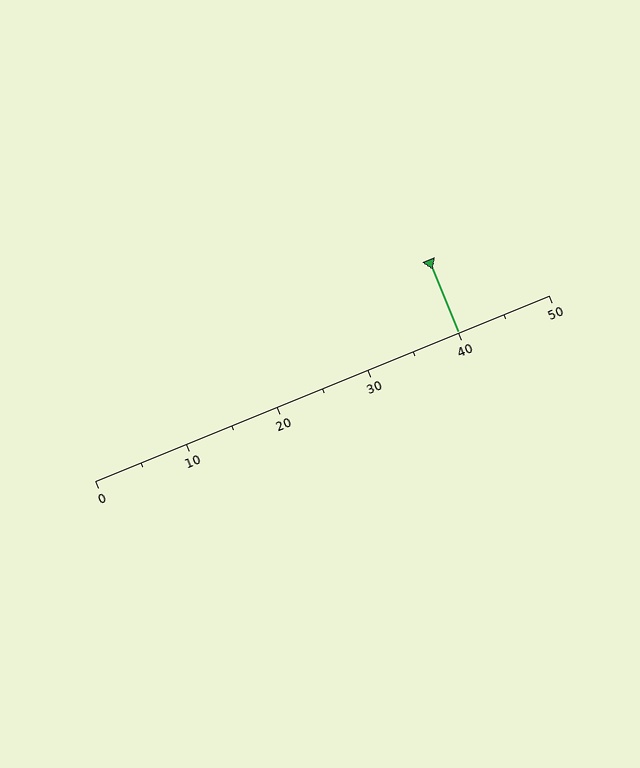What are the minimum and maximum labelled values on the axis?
The axis runs from 0 to 50.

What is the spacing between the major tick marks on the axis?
The major ticks are spaced 10 apart.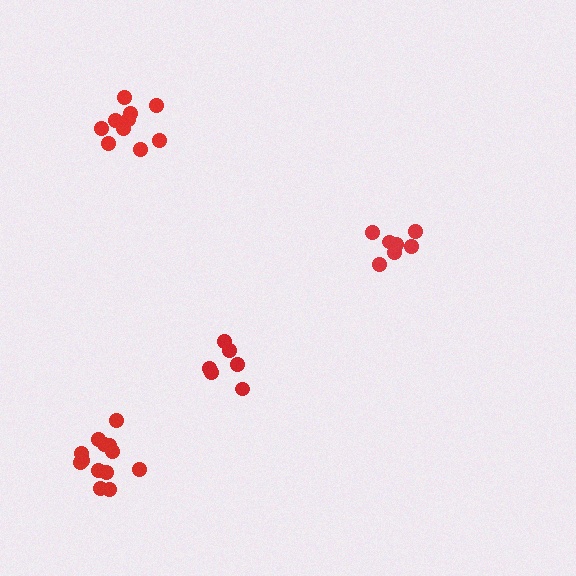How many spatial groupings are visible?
There are 4 spatial groupings.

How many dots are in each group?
Group 1: 10 dots, Group 2: 7 dots, Group 3: 7 dots, Group 4: 13 dots (37 total).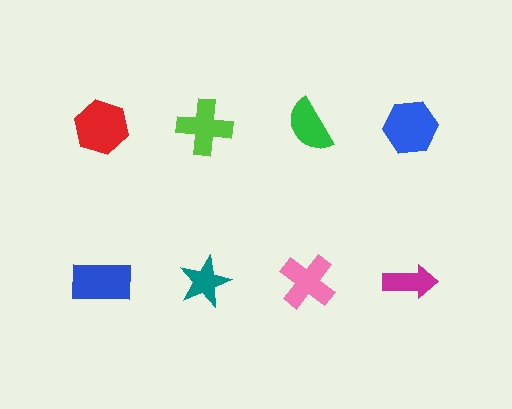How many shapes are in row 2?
4 shapes.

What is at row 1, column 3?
A green semicircle.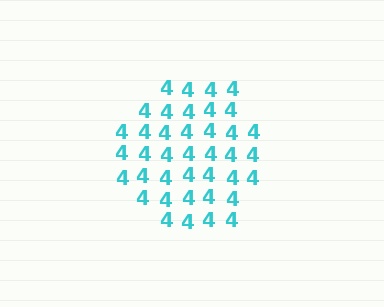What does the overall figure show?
The overall figure shows a hexagon.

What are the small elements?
The small elements are digit 4's.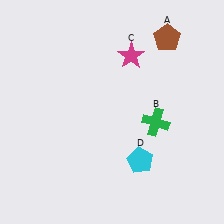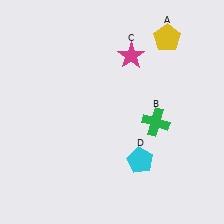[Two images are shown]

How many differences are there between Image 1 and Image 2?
There is 1 difference between the two images.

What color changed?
The pentagon (A) changed from brown in Image 1 to yellow in Image 2.